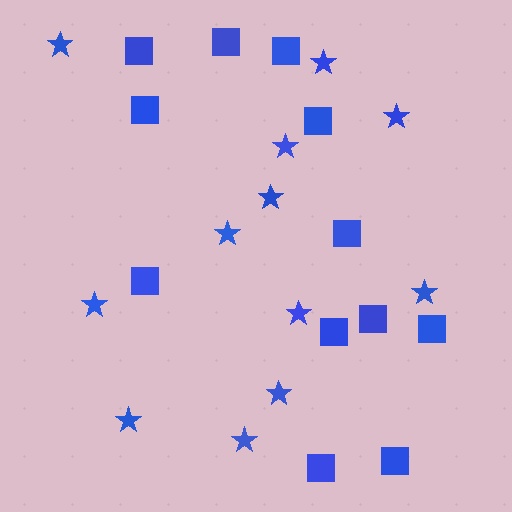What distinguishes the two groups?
There are 2 groups: one group of squares (12) and one group of stars (12).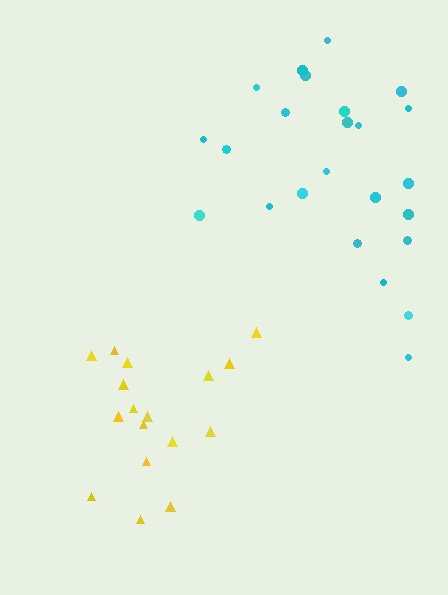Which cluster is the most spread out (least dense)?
Cyan.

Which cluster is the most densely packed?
Yellow.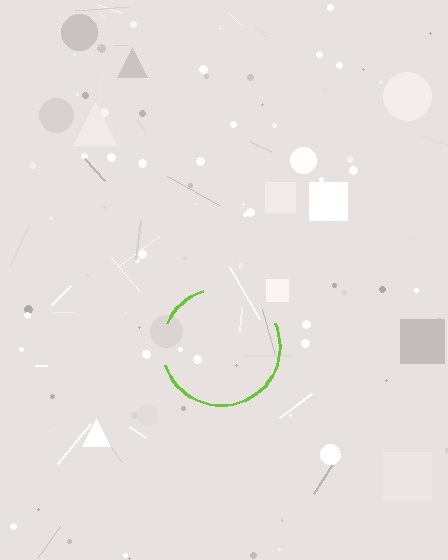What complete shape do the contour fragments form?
The contour fragments form a circle.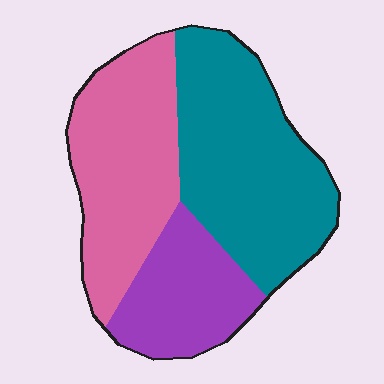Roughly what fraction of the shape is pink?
Pink takes up between a third and a half of the shape.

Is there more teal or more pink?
Teal.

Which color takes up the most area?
Teal, at roughly 45%.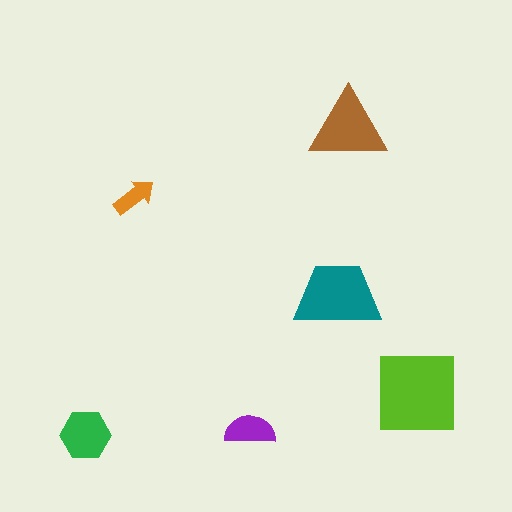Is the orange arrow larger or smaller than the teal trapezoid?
Smaller.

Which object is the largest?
The lime square.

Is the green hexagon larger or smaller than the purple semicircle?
Larger.